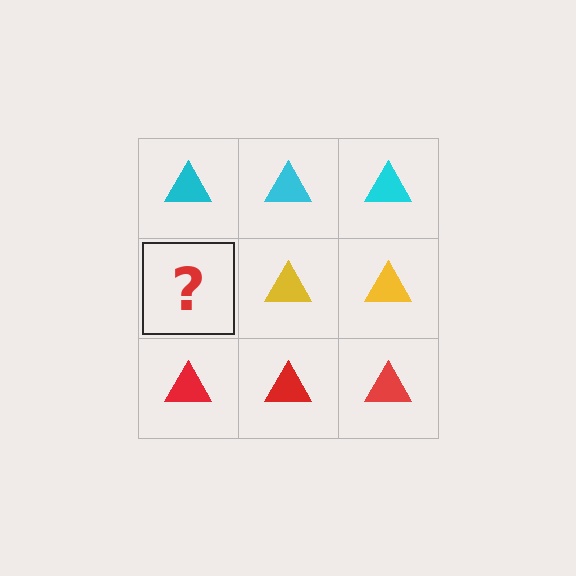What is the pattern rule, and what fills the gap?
The rule is that each row has a consistent color. The gap should be filled with a yellow triangle.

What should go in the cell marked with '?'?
The missing cell should contain a yellow triangle.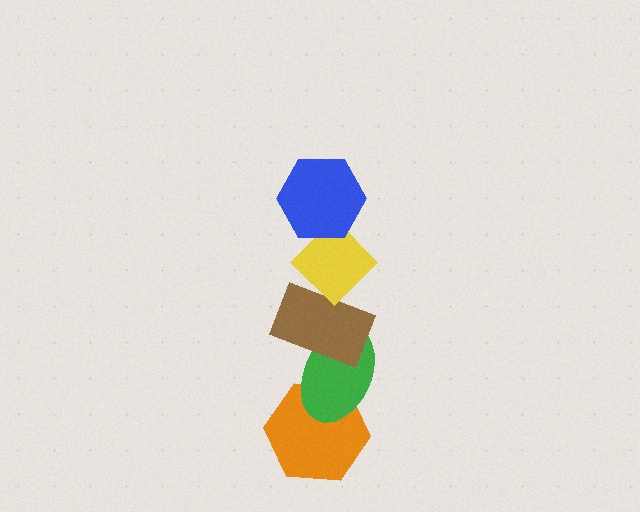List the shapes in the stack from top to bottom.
From top to bottom: the blue hexagon, the yellow diamond, the brown rectangle, the green ellipse, the orange hexagon.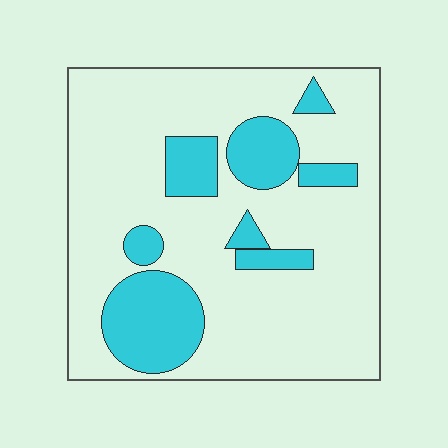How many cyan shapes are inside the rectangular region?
8.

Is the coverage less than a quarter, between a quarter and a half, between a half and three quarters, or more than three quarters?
Less than a quarter.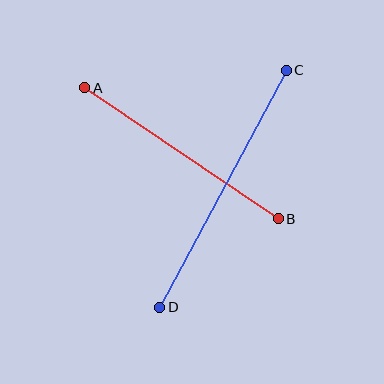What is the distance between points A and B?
The distance is approximately 234 pixels.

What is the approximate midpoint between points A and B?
The midpoint is at approximately (182, 153) pixels.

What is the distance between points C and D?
The distance is approximately 269 pixels.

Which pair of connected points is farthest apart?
Points C and D are farthest apart.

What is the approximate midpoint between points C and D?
The midpoint is at approximately (223, 189) pixels.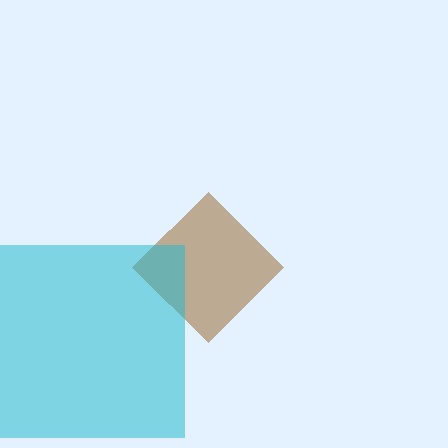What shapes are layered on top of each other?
The layered shapes are: a brown diamond, a cyan square.